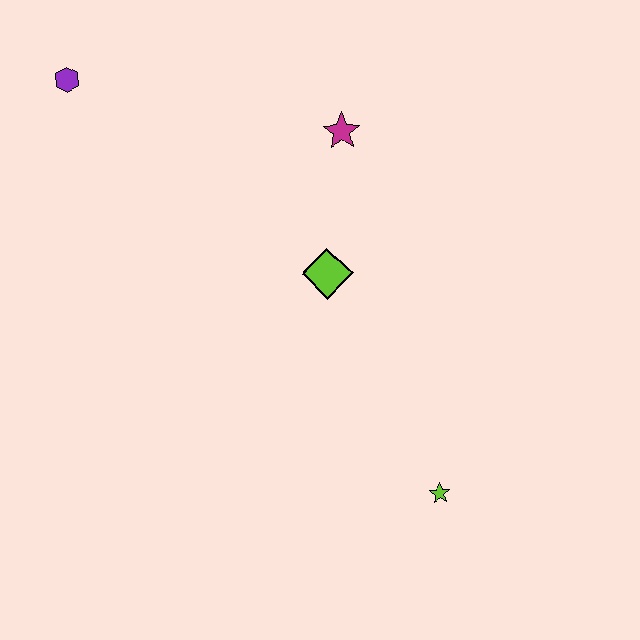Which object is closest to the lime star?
The lime diamond is closest to the lime star.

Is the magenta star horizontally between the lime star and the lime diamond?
Yes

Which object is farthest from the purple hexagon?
The lime star is farthest from the purple hexagon.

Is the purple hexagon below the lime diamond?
No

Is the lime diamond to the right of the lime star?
No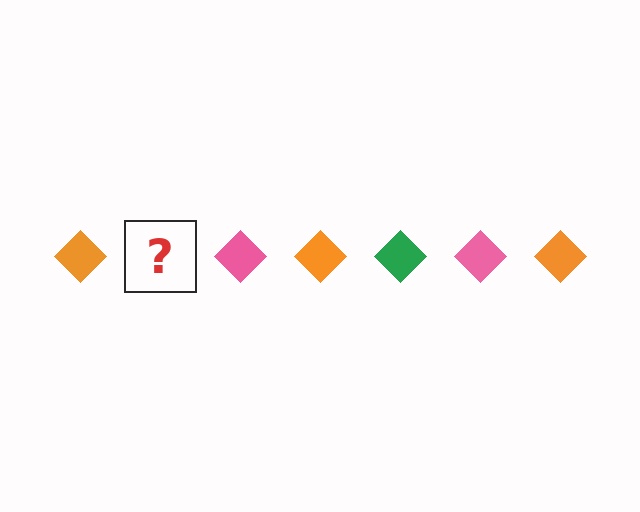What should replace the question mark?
The question mark should be replaced with a green diamond.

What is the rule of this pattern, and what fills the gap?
The rule is that the pattern cycles through orange, green, pink diamonds. The gap should be filled with a green diamond.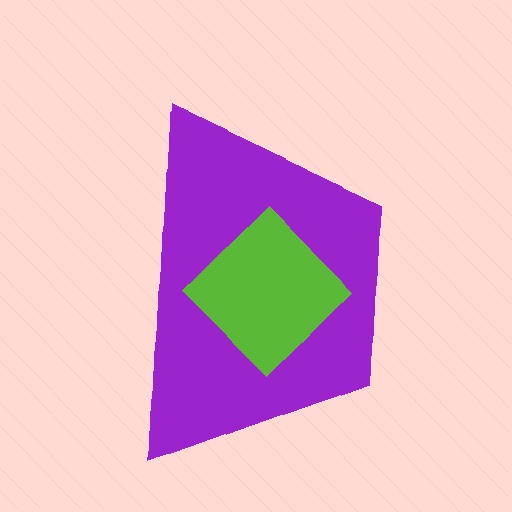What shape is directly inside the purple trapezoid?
The lime diamond.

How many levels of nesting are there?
2.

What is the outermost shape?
The purple trapezoid.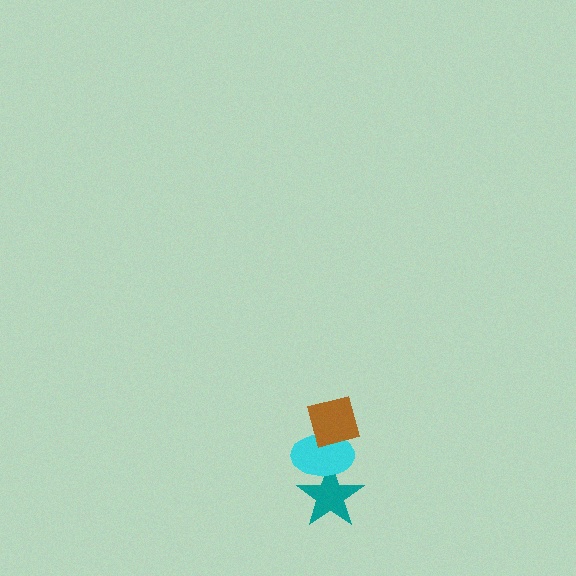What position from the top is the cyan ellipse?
The cyan ellipse is 2nd from the top.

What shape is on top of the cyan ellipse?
The brown square is on top of the cyan ellipse.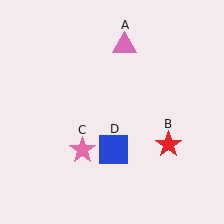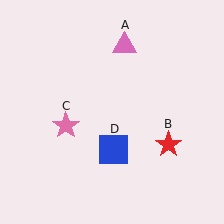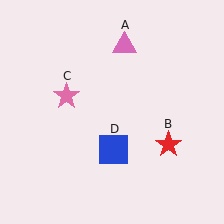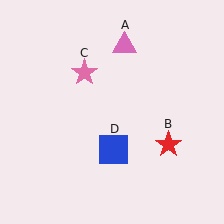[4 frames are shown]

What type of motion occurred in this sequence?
The pink star (object C) rotated clockwise around the center of the scene.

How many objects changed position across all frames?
1 object changed position: pink star (object C).